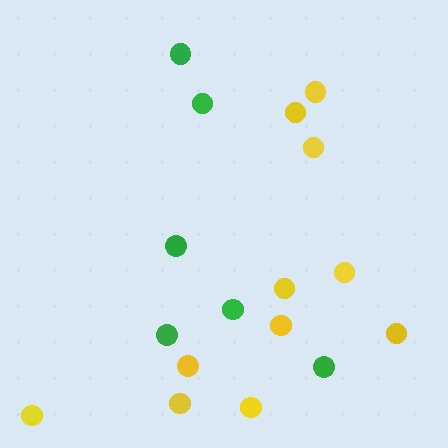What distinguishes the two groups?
There are 2 groups: one group of yellow circles (11) and one group of green circles (6).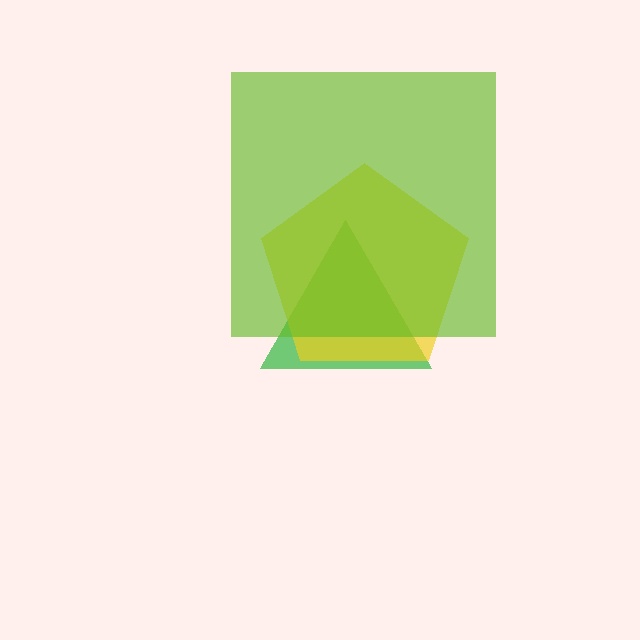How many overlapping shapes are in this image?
There are 3 overlapping shapes in the image.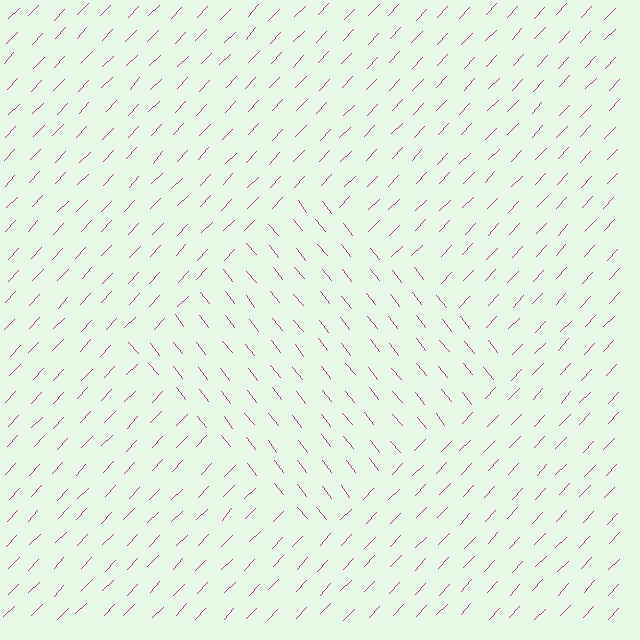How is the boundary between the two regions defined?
The boundary is defined purely by a change in line orientation (approximately 82 degrees difference). All lines are the same color and thickness.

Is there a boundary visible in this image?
Yes, there is a texture boundary formed by a change in line orientation.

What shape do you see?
I see a diamond.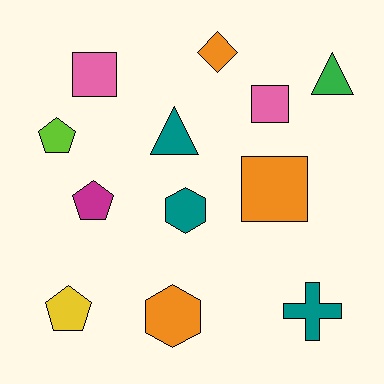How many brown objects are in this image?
There are no brown objects.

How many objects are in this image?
There are 12 objects.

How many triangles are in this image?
There are 2 triangles.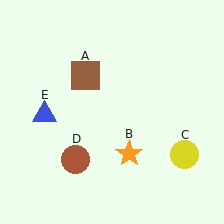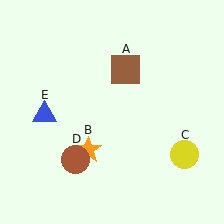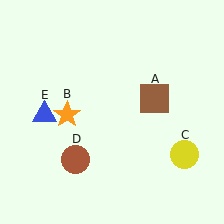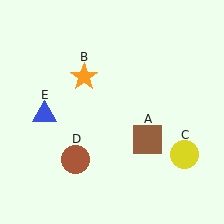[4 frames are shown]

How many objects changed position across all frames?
2 objects changed position: brown square (object A), orange star (object B).